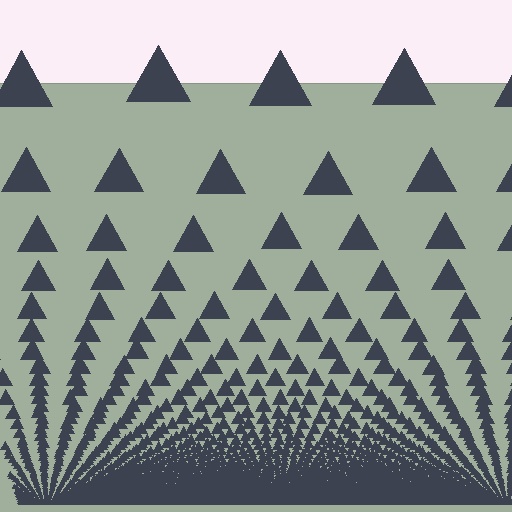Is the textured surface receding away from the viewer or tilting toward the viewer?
The surface appears to tilt toward the viewer. Texture elements get larger and sparser toward the top.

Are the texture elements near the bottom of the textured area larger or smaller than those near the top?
Smaller. The gradient is inverted — elements near the bottom are smaller and denser.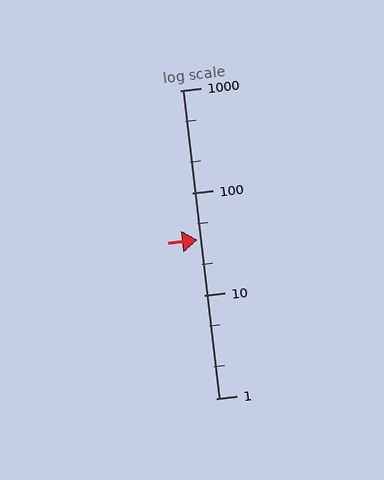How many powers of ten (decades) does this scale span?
The scale spans 3 decades, from 1 to 1000.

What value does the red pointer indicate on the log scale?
The pointer indicates approximately 35.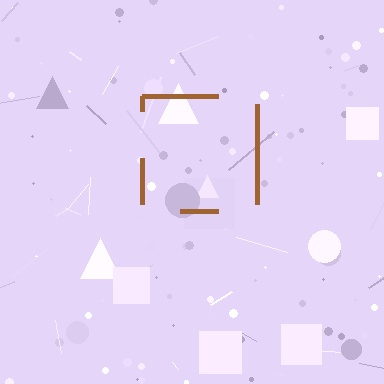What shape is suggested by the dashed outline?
The dashed outline suggests a square.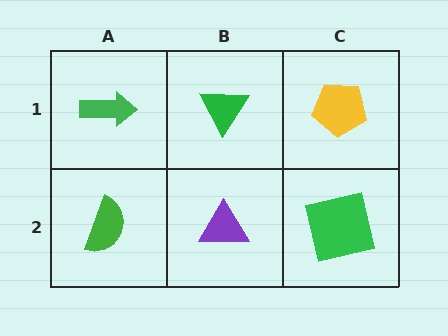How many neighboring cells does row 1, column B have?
3.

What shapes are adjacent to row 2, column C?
A yellow pentagon (row 1, column C), a purple triangle (row 2, column B).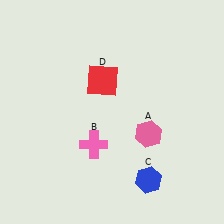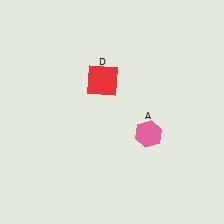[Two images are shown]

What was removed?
The pink cross (B), the blue hexagon (C) were removed in Image 2.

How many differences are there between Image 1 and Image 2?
There are 2 differences between the two images.